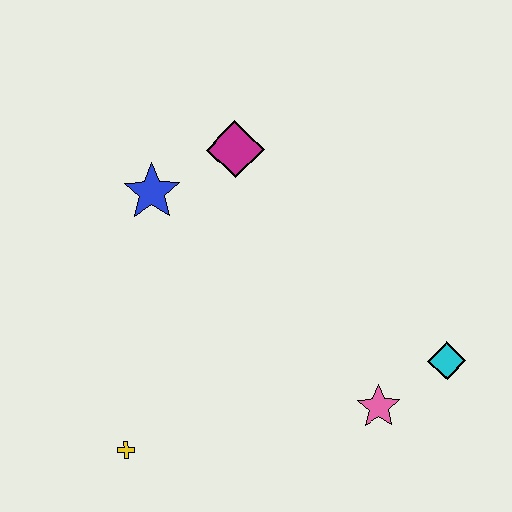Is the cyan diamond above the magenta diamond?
No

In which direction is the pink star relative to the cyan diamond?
The pink star is to the left of the cyan diamond.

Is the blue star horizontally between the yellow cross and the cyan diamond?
Yes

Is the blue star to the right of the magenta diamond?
No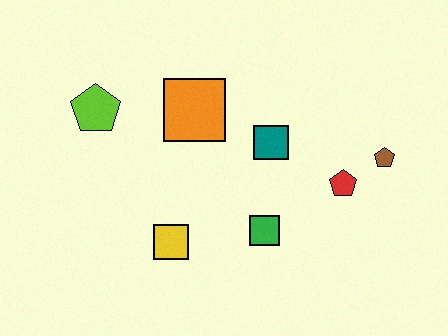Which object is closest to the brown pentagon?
The red pentagon is closest to the brown pentagon.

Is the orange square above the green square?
Yes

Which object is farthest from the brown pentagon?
The lime pentagon is farthest from the brown pentagon.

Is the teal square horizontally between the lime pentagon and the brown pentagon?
Yes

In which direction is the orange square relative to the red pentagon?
The orange square is to the left of the red pentagon.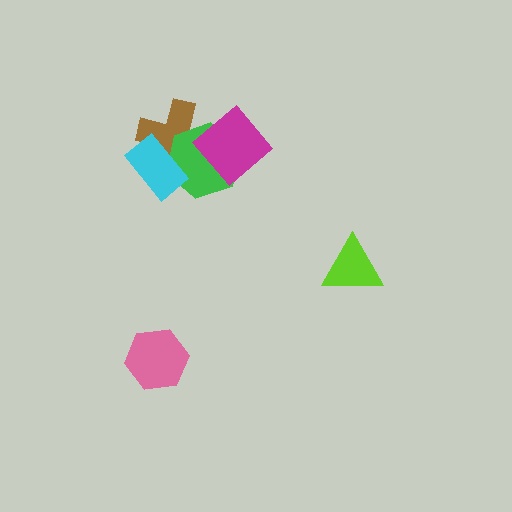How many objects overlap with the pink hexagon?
0 objects overlap with the pink hexagon.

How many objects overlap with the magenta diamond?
2 objects overlap with the magenta diamond.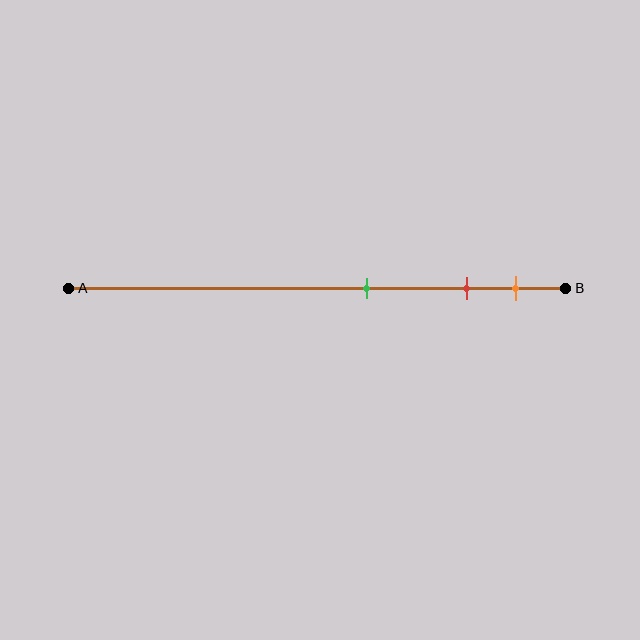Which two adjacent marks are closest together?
The red and orange marks are the closest adjacent pair.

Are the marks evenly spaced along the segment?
No, the marks are not evenly spaced.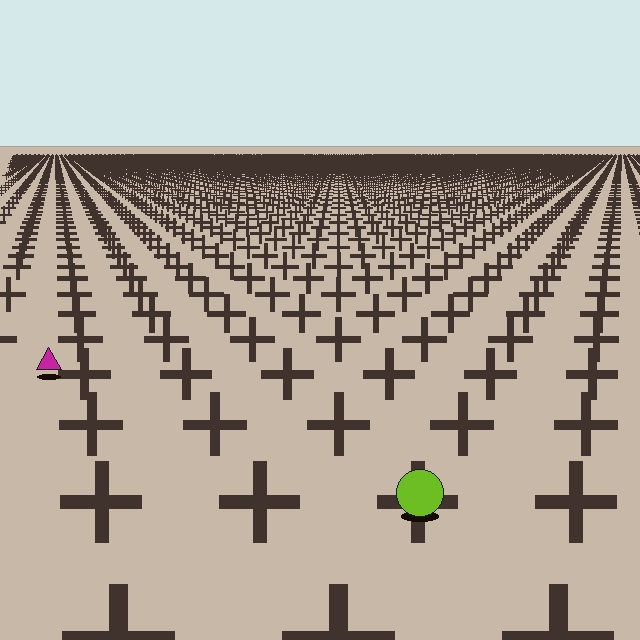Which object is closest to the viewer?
The lime circle is closest. The texture marks near it are larger and more spread out.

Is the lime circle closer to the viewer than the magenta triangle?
Yes. The lime circle is closer — you can tell from the texture gradient: the ground texture is coarser near it.